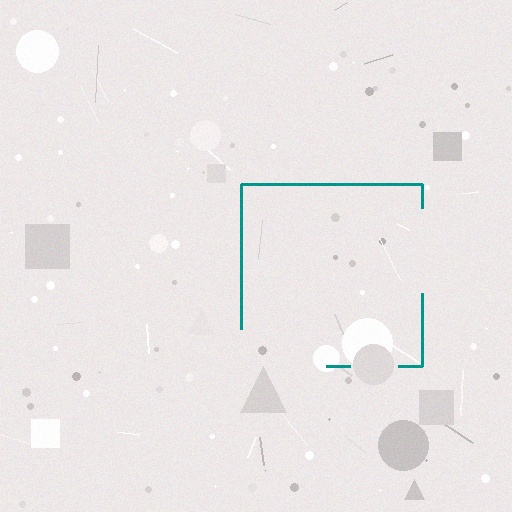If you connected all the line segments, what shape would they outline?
They would outline a square.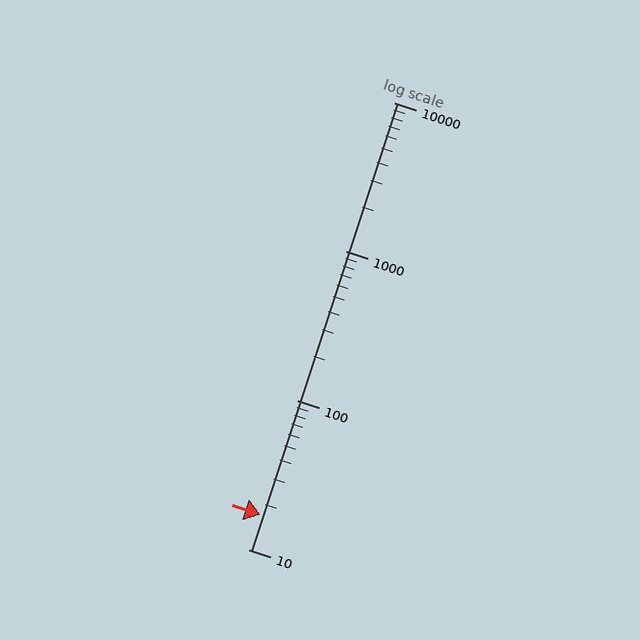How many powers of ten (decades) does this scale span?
The scale spans 3 decades, from 10 to 10000.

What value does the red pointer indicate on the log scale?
The pointer indicates approximately 17.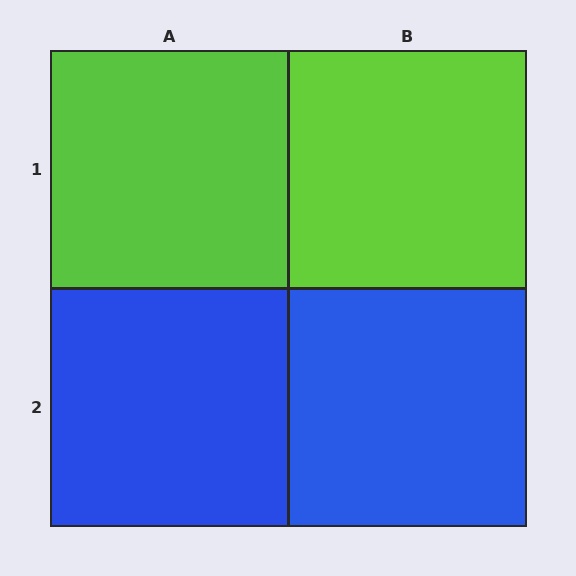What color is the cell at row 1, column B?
Lime.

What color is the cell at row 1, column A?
Lime.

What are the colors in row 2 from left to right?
Blue, blue.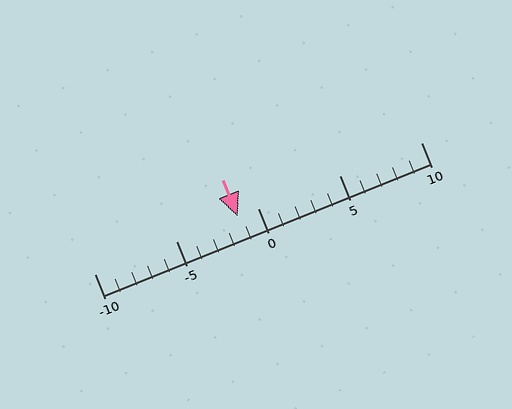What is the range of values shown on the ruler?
The ruler shows values from -10 to 10.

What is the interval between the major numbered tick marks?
The major tick marks are spaced 5 units apart.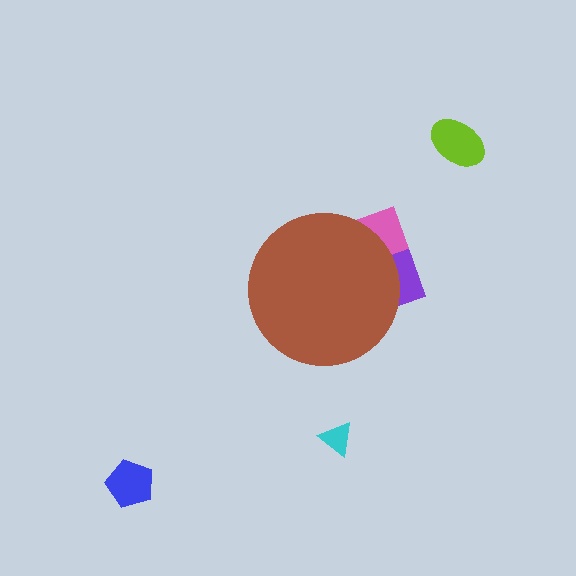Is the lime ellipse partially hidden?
No, the lime ellipse is fully visible.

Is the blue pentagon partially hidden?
No, the blue pentagon is fully visible.